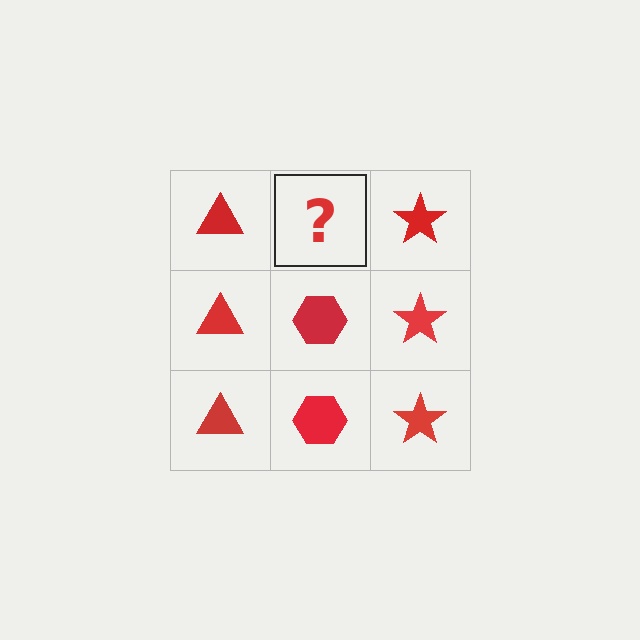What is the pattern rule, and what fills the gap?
The rule is that each column has a consistent shape. The gap should be filled with a red hexagon.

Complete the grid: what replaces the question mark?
The question mark should be replaced with a red hexagon.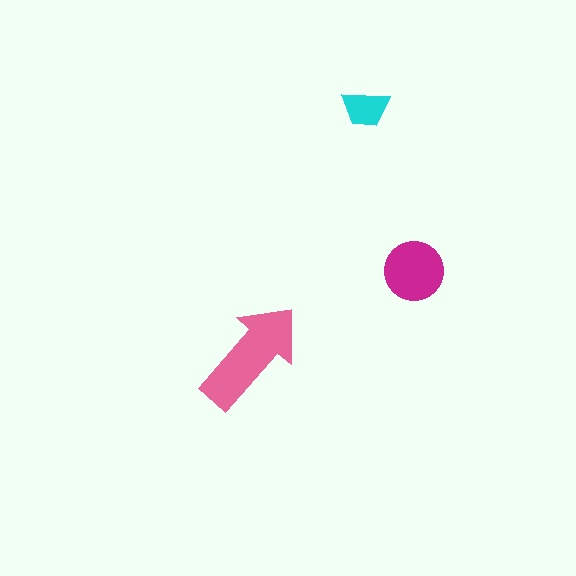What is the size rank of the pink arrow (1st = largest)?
1st.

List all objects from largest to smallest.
The pink arrow, the magenta circle, the cyan trapezoid.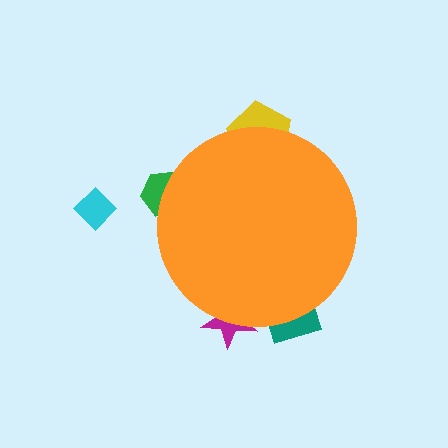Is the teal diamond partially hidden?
Yes, the teal diamond is partially hidden behind the orange circle.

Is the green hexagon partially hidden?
Yes, the green hexagon is partially hidden behind the orange circle.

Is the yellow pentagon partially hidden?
Yes, the yellow pentagon is partially hidden behind the orange circle.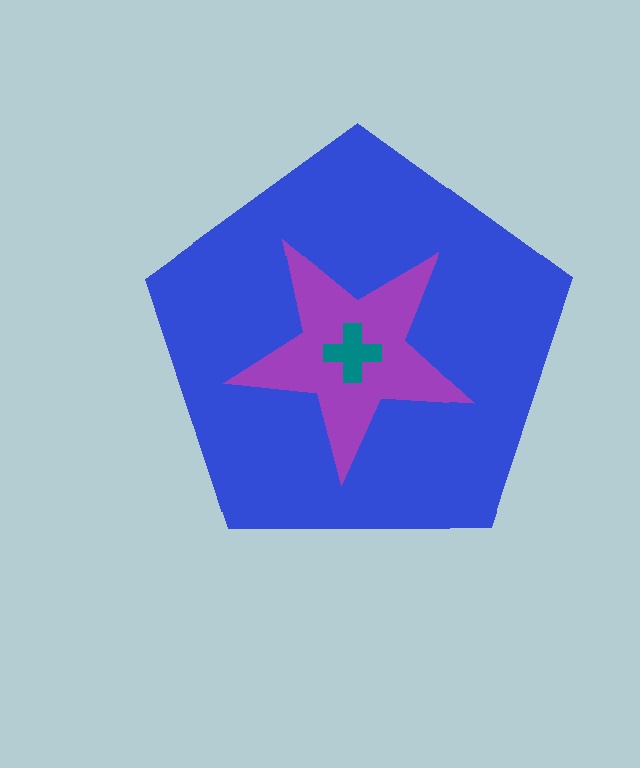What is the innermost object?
The teal cross.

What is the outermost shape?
The blue pentagon.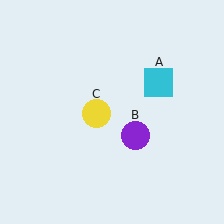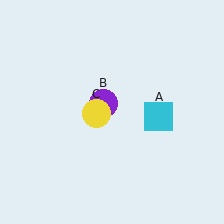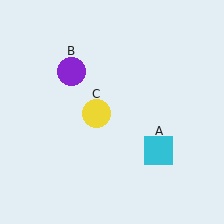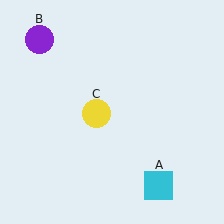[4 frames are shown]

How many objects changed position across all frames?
2 objects changed position: cyan square (object A), purple circle (object B).